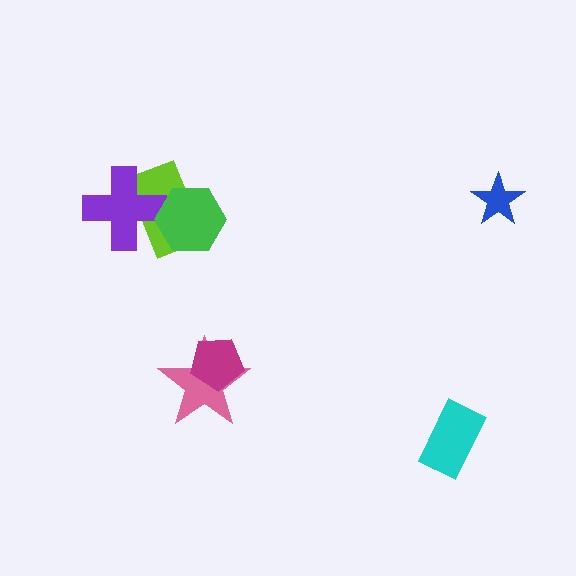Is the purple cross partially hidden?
Yes, it is partially covered by another shape.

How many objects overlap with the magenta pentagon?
1 object overlaps with the magenta pentagon.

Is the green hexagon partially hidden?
No, no other shape covers it.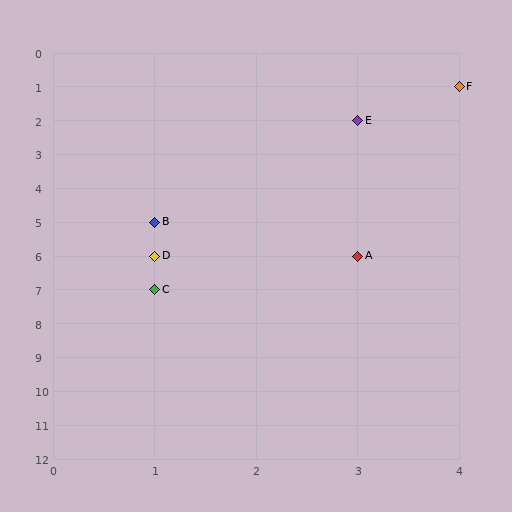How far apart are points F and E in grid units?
Points F and E are 1 column and 1 row apart (about 1.4 grid units diagonally).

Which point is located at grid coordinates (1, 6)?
Point D is at (1, 6).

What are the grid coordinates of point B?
Point B is at grid coordinates (1, 5).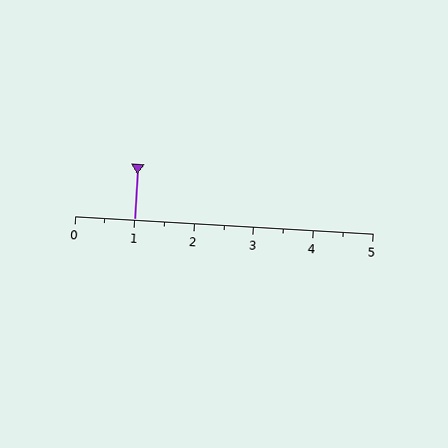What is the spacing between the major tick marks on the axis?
The major ticks are spaced 1 apart.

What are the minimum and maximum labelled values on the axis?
The axis runs from 0 to 5.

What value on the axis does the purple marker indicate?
The marker indicates approximately 1.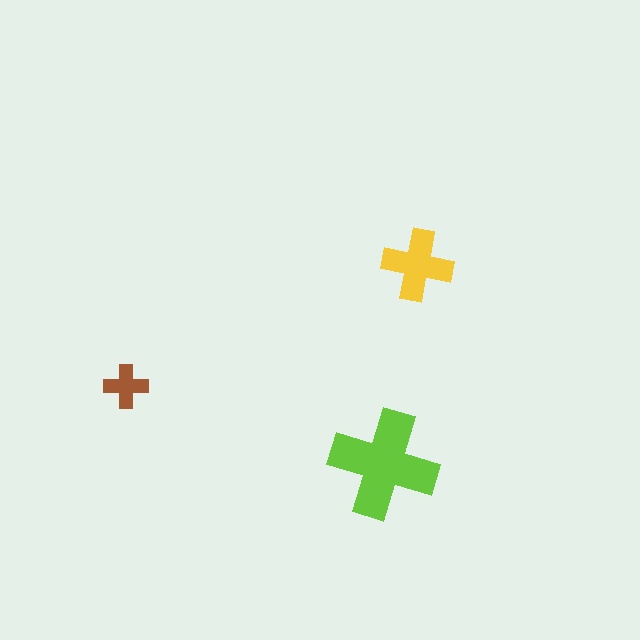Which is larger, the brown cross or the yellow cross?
The yellow one.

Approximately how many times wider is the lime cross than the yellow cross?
About 1.5 times wider.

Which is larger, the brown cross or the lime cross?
The lime one.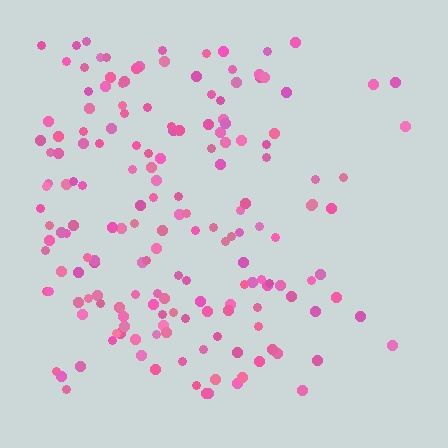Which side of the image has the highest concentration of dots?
The left.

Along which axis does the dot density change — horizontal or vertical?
Horizontal.